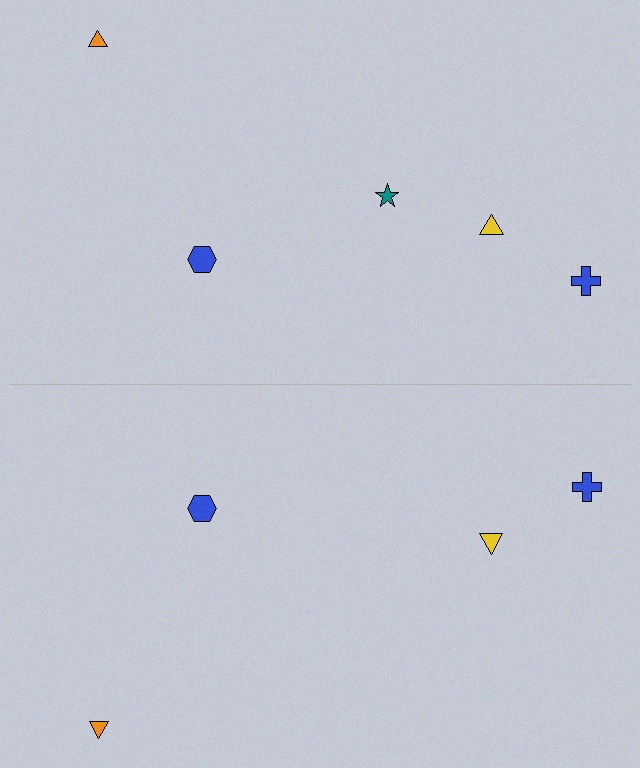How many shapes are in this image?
There are 9 shapes in this image.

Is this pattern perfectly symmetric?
No, the pattern is not perfectly symmetric. A teal star is missing from the bottom side.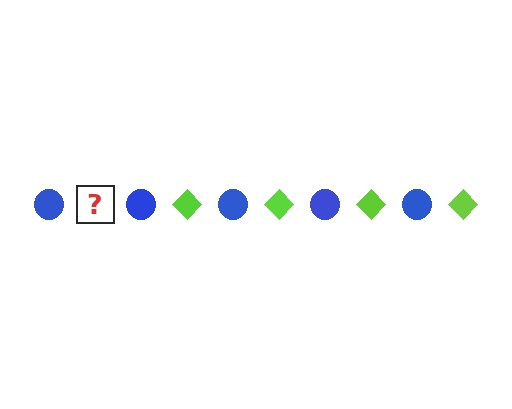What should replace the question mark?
The question mark should be replaced with a lime diamond.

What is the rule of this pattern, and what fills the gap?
The rule is that the pattern alternates between blue circle and lime diamond. The gap should be filled with a lime diamond.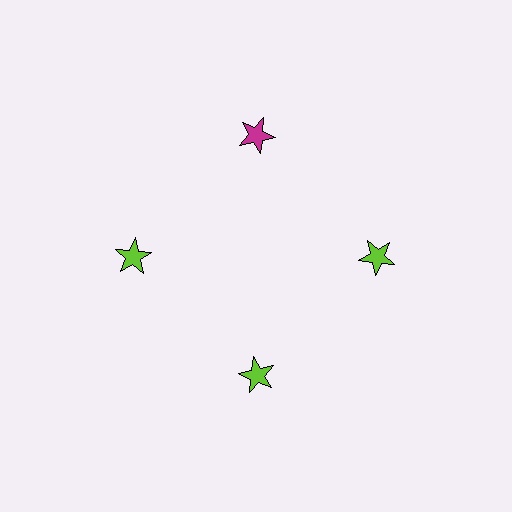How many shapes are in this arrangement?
There are 4 shapes arranged in a ring pattern.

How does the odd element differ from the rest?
It has a different color: magenta instead of lime.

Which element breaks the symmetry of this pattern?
The magenta star at roughly the 12 o'clock position breaks the symmetry. All other shapes are lime stars.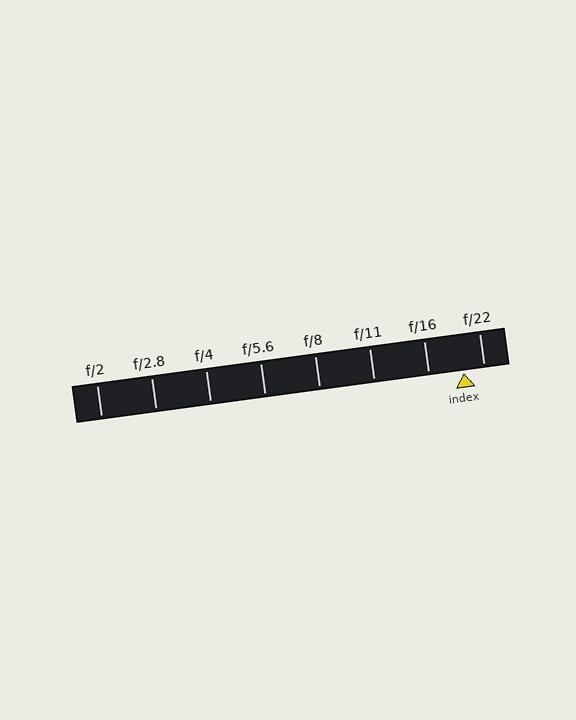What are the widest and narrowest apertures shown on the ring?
The widest aperture shown is f/2 and the narrowest is f/22.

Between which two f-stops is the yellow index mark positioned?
The index mark is between f/16 and f/22.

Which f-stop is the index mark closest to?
The index mark is closest to f/22.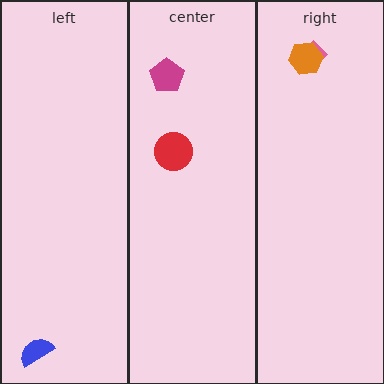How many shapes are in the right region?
2.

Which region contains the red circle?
The center region.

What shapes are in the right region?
The pink diamond, the orange hexagon.